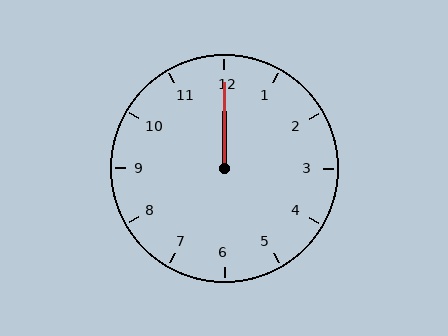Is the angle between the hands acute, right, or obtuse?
It is acute.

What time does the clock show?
12:00.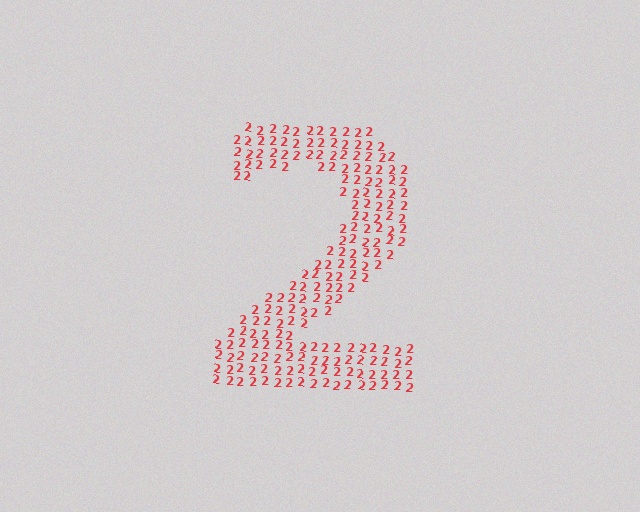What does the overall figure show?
The overall figure shows the digit 2.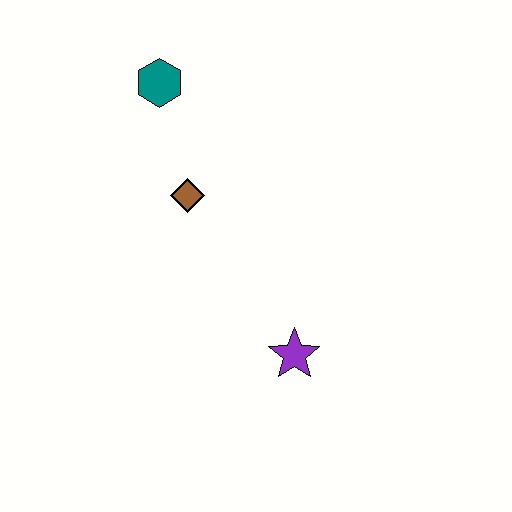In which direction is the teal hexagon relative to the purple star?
The teal hexagon is above the purple star.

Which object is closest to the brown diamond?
The teal hexagon is closest to the brown diamond.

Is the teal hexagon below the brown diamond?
No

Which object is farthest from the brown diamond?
The purple star is farthest from the brown diamond.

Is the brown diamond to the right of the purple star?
No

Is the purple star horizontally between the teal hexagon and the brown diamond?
No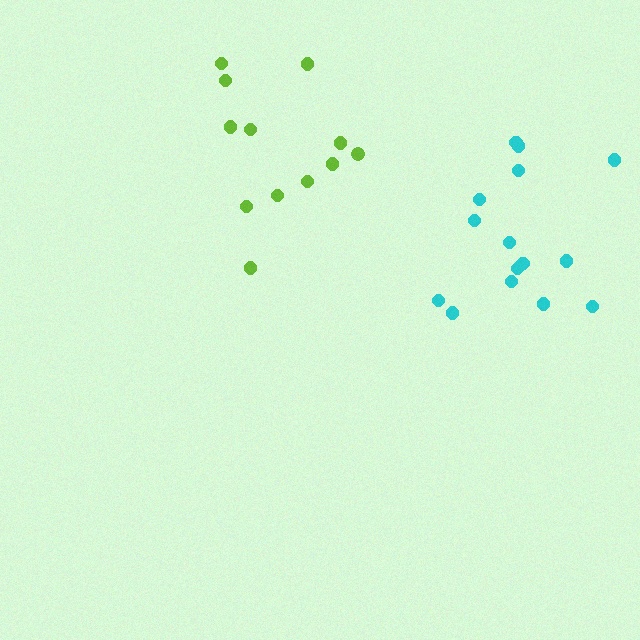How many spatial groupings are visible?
There are 2 spatial groupings.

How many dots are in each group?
Group 1: 12 dots, Group 2: 15 dots (27 total).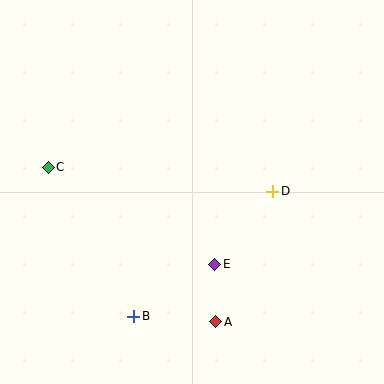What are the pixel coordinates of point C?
Point C is at (48, 168).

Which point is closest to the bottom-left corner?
Point B is closest to the bottom-left corner.